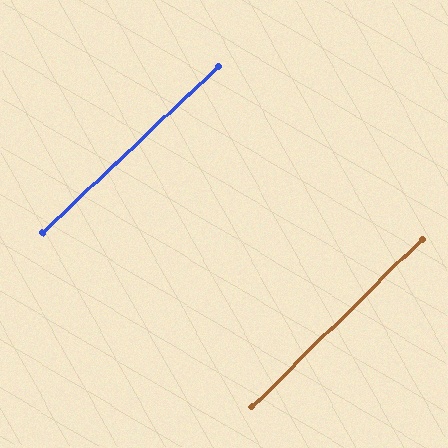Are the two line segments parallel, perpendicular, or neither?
Parallel — their directions differ by only 1.0°.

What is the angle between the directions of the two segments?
Approximately 1 degree.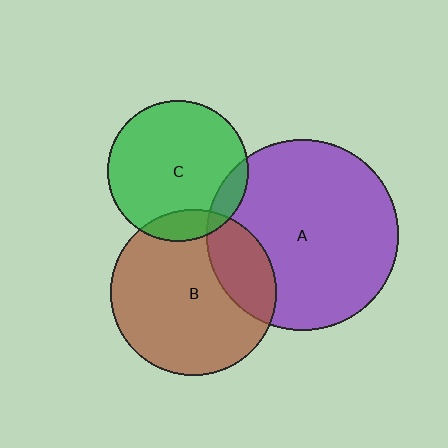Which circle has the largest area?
Circle A (purple).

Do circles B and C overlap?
Yes.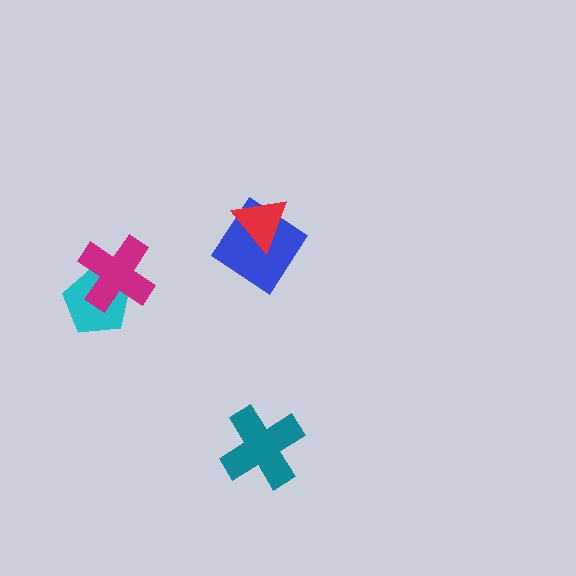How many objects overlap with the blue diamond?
1 object overlaps with the blue diamond.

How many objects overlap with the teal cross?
0 objects overlap with the teal cross.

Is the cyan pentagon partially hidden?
Yes, it is partially covered by another shape.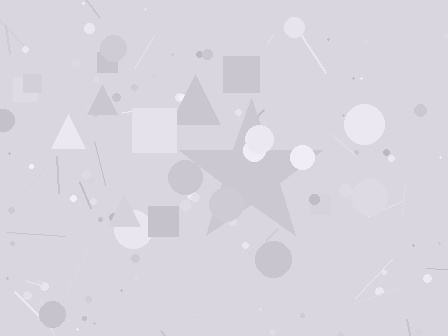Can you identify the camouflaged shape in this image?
The camouflaged shape is a star.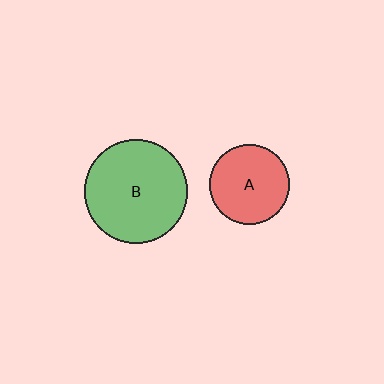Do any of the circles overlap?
No, none of the circles overlap.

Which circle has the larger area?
Circle B (green).